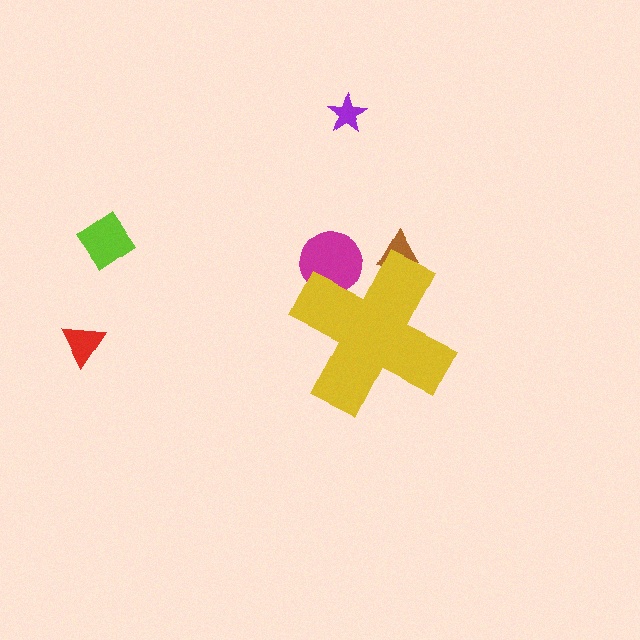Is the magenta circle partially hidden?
Yes, the magenta circle is partially hidden behind the yellow cross.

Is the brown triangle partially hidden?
Yes, the brown triangle is partially hidden behind the yellow cross.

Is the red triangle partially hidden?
No, the red triangle is fully visible.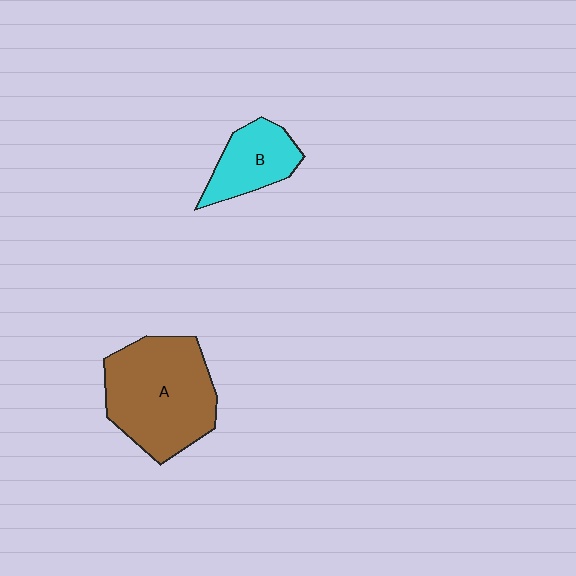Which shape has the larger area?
Shape A (brown).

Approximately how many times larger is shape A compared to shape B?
Approximately 2.1 times.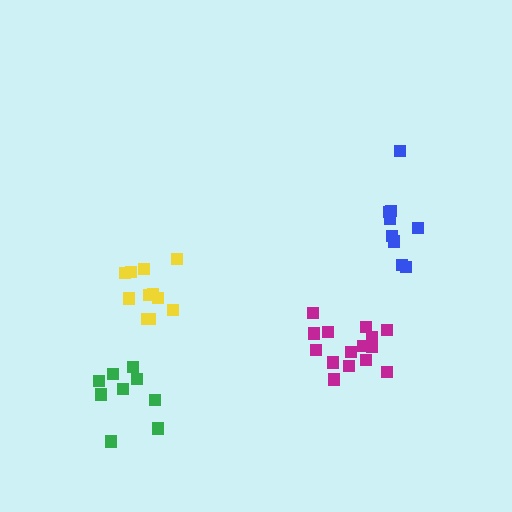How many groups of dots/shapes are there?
There are 4 groups.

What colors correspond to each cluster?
The clusters are colored: green, yellow, magenta, blue.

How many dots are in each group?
Group 1: 9 dots, Group 2: 11 dots, Group 3: 15 dots, Group 4: 9 dots (44 total).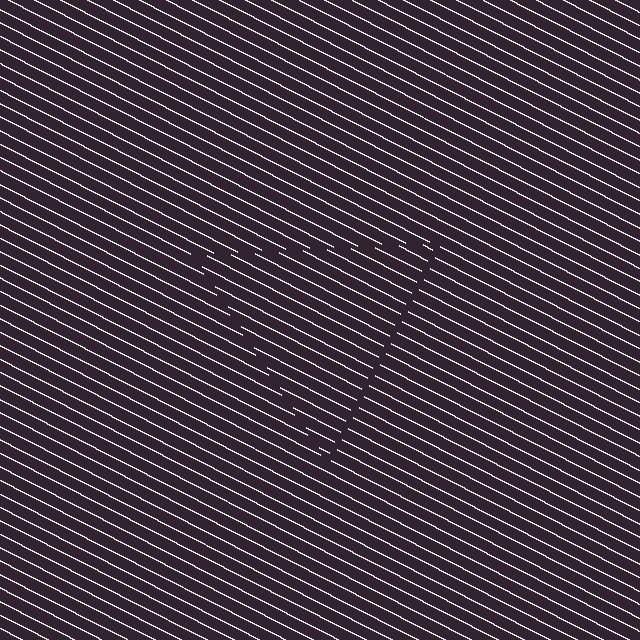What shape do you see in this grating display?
An illusory triangle. The interior of the shape contains the same grating, shifted by half a period — the contour is defined by the phase discontinuity where line-ends from the inner and outer gratings abut.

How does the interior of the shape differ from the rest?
The interior of the shape contains the same grating, shifted by half a period — the contour is defined by the phase discontinuity where line-ends from the inner and outer gratings abut.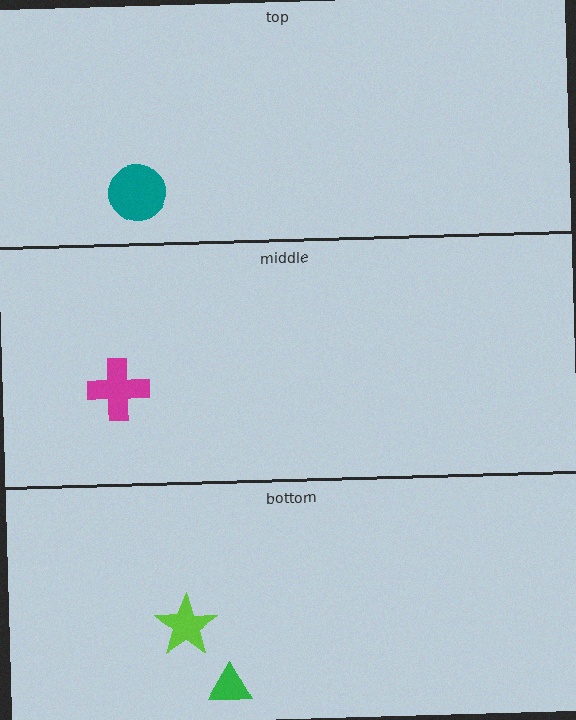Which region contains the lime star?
The bottom region.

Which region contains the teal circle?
The top region.